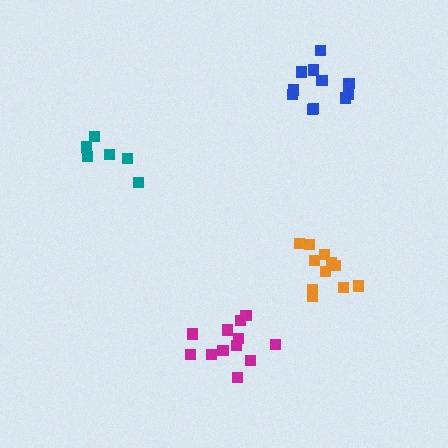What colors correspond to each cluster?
The clusters are colored: blue, teal, magenta, orange.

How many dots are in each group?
Group 1: 11 dots, Group 2: 6 dots, Group 3: 12 dots, Group 4: 11 dots (40 total).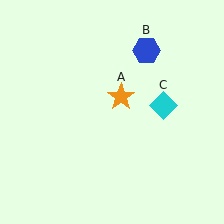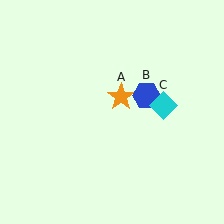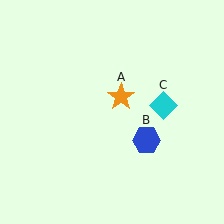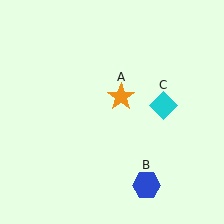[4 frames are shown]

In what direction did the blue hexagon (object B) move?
The blue hexagon (object B) moved down.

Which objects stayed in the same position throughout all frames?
Orange star (object A) and cyan diamond (object C) remained stationary.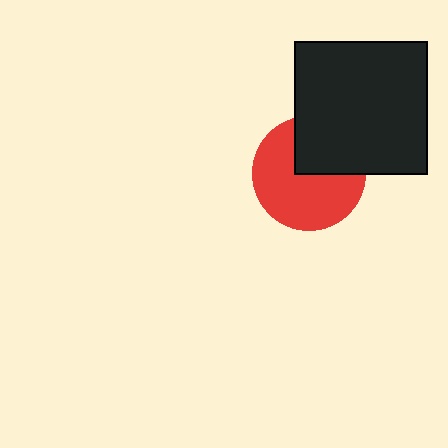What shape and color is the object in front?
The object in front is a black square.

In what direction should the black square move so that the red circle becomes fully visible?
The black square should move toward the upper-right. That is the shortest direction to clear the overlap and leave the red circle fully visible.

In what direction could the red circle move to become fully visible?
The red circle could move toward the lower-left. That would shift it out from behind the black square entirely.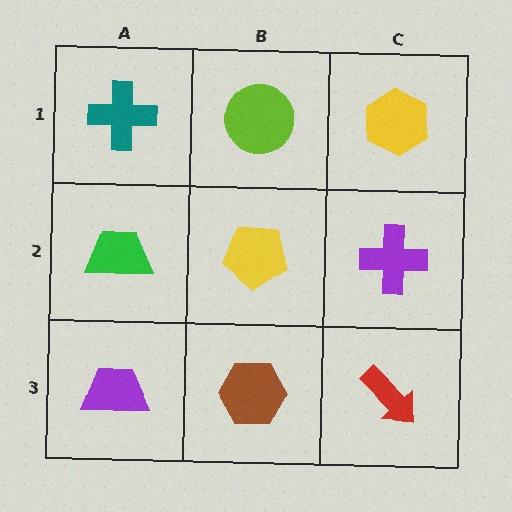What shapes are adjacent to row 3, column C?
A purple cross (row 2, column C), a brown hexagon (row 3, column B).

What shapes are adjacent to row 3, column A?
A green trapezoid (row 2, column A), a brown hexagon (row 3, column B).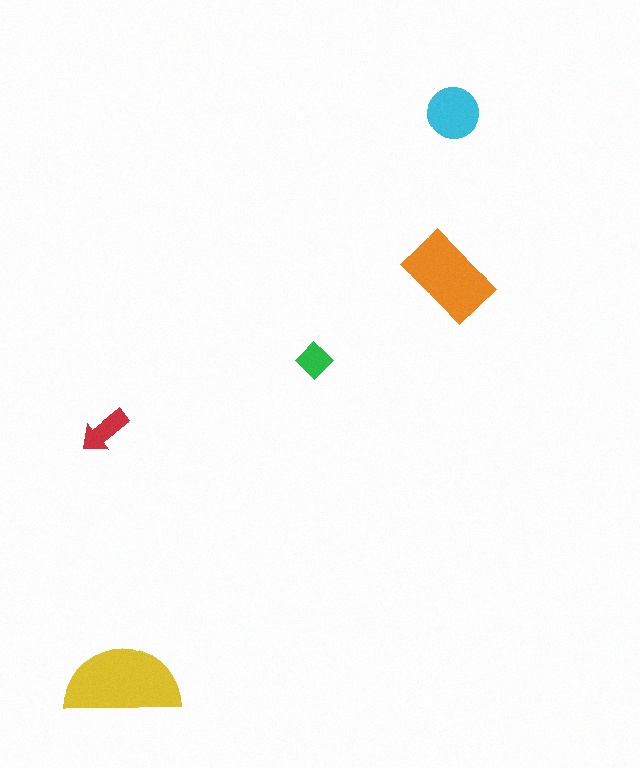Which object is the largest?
The yellow semicircle.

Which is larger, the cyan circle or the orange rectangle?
The orange rectangle.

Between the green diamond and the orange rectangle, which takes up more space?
The orange rectangle.